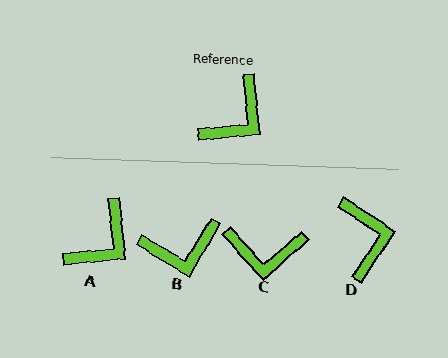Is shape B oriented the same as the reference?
No, it is off by about 36 degrees.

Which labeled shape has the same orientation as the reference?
A.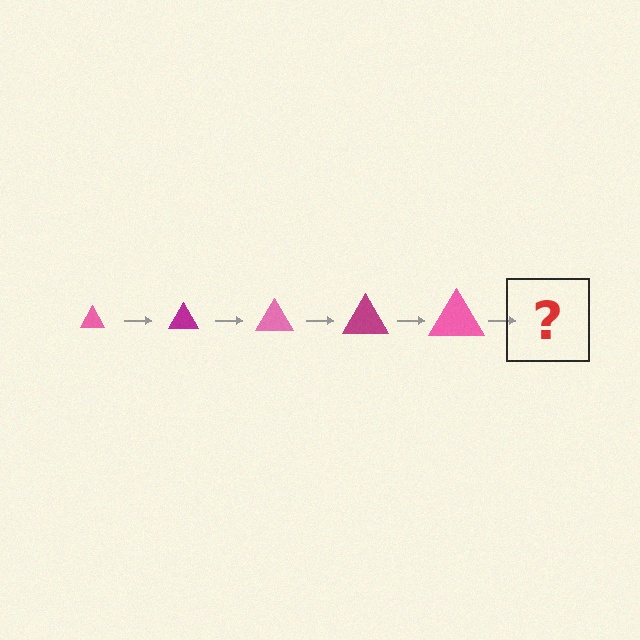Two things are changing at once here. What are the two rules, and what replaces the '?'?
The two rules are that the triangle grows larger each step and the color cycles through pink and magenta. The '?' should be a magenta triangle, larger than the previous one.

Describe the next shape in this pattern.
It should be a magenta triangle, larger than the previous one.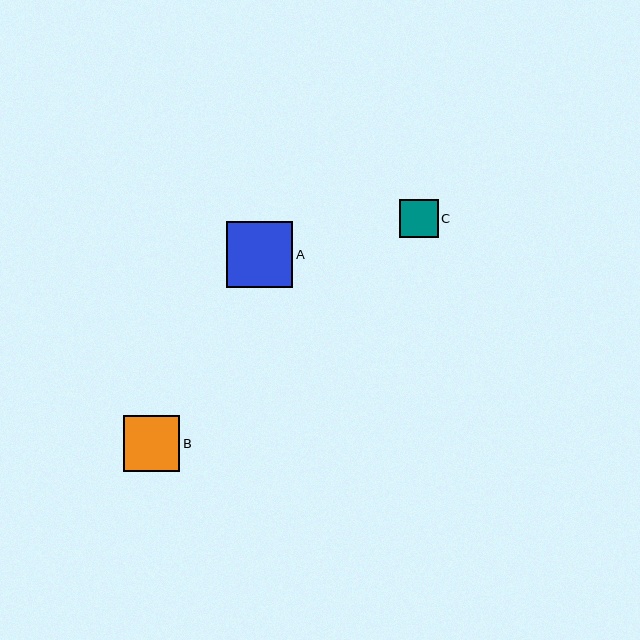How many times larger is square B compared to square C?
Square B is approximately 1.4 times the size of square C.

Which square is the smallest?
Square C is the smallest with a size of approximately 39 pixels.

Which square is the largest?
Square A is the largest with a size of approximately 67 pixels.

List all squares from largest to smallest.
From largest to smallest: A, B, C.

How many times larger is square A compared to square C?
Square A is approximately 1.7 times the size of square C.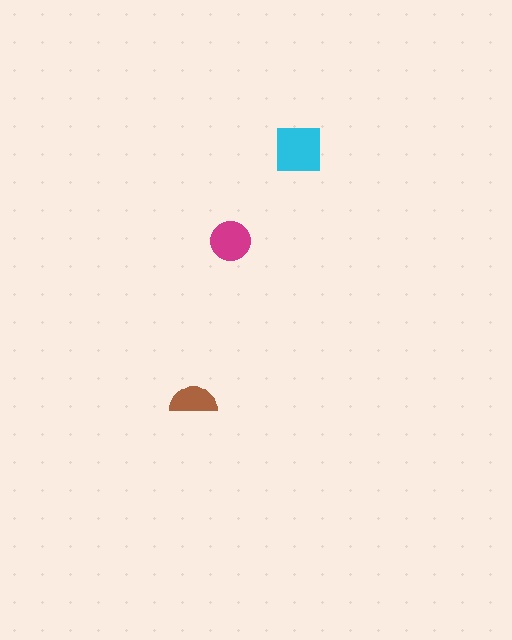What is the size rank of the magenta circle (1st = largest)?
2nd.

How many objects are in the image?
There are 3 objects in the image.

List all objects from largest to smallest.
The cyan square, the magenta circle, the brown semicircle.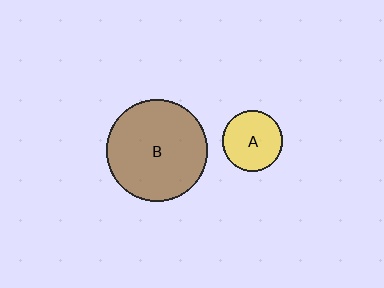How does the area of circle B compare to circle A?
Approximately 2.8 times.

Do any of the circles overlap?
No, none of the circles overlap.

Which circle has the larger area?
Circle B (brown).